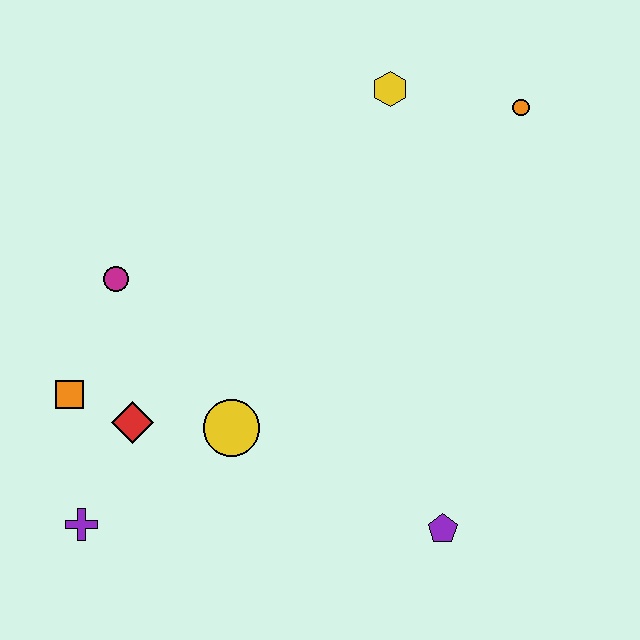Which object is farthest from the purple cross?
The orange circle is farthest from the purple cross.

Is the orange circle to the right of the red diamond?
Yes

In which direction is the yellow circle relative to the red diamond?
The yellow circle is to the right of the red diamond.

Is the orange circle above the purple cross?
Yes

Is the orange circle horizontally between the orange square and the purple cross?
No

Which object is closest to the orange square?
The red diamond is closest to the orange square.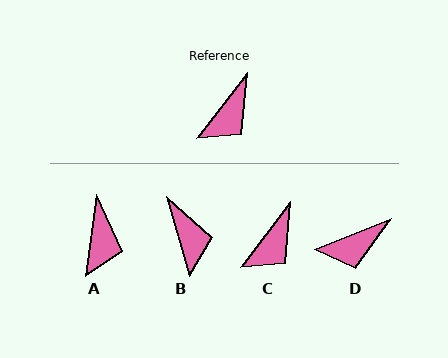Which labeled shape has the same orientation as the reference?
C.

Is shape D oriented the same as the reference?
No, it is off by about 31 degrees.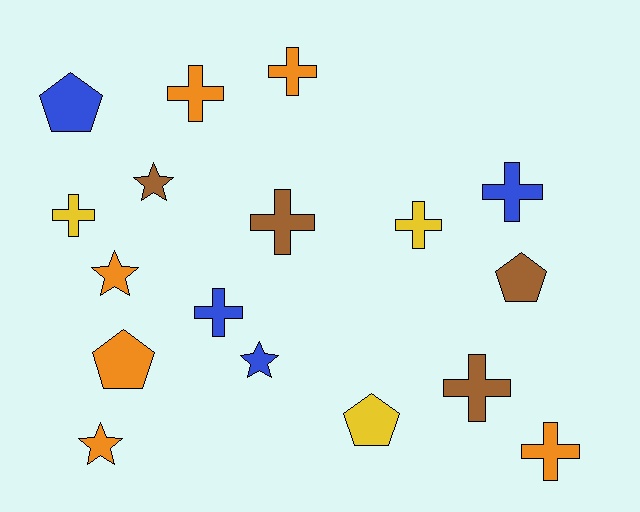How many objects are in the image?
There are 17 objects.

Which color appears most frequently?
Orange, with 6 objects.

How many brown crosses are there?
There are 2 brown crosses.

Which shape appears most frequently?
Cross, with 9 objects.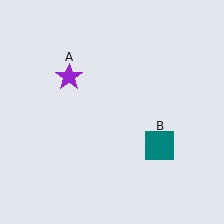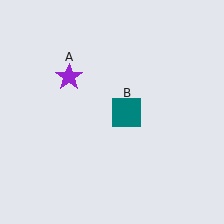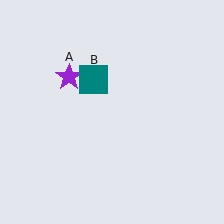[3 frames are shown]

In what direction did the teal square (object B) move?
The teal square (object B) moved up and to the left.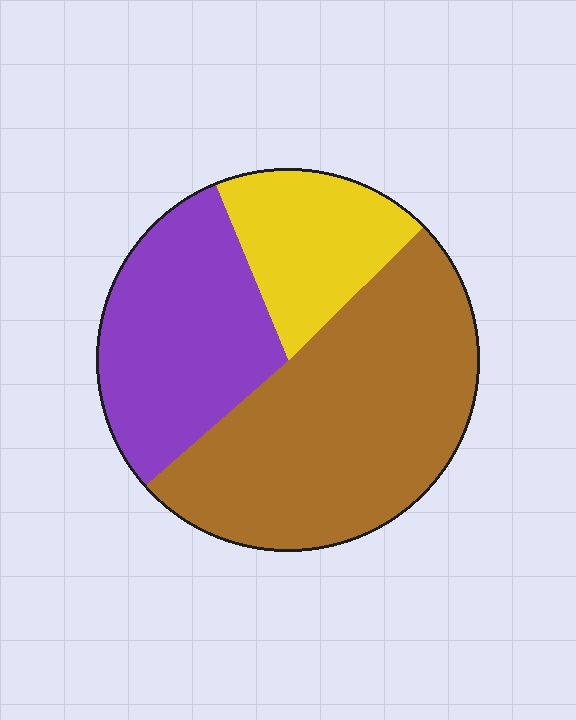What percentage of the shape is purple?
Purple takes up about one third (1/3) of the shape.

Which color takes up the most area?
Brown, at roughly 50%.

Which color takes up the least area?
Yellow, at roughly 20%.